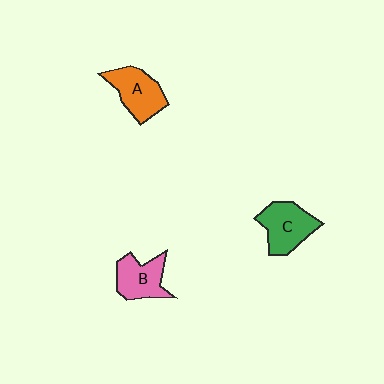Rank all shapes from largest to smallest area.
From largest to smallest: C (green), A (orange), B (pink).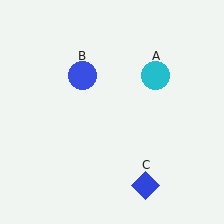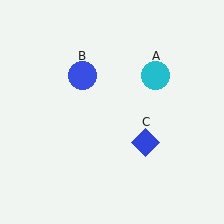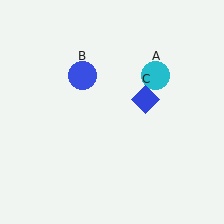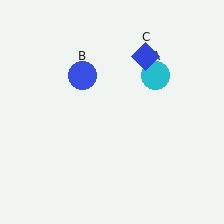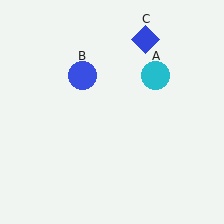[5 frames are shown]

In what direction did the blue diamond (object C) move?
The blue diamond (object C) moved up.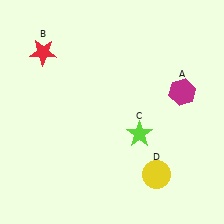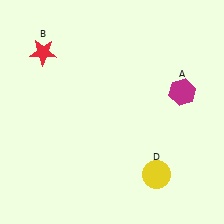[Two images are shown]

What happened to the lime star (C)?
The lime star (C) was removed in Image 2. It was in the bottom-right area of Image 1.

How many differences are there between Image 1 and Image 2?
There is 1 difference between the two images.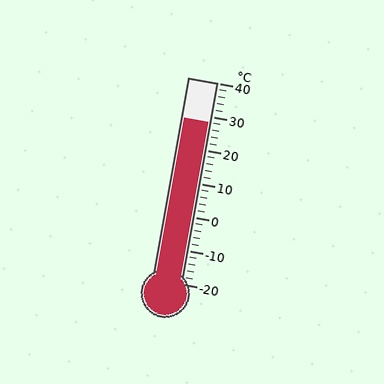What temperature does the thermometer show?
The thermometer shows approximately 28°C.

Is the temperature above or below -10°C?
The temperature is above -10°C.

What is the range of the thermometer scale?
The thermometer scale ranges from -20°C to 40°C.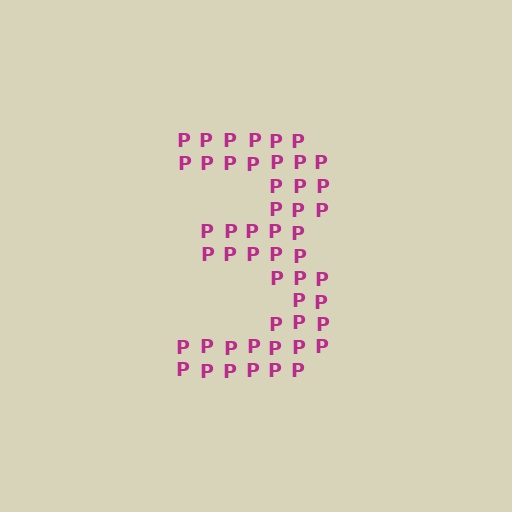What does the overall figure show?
The overall figure shows the digit 3.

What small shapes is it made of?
It is made of small letter P's.